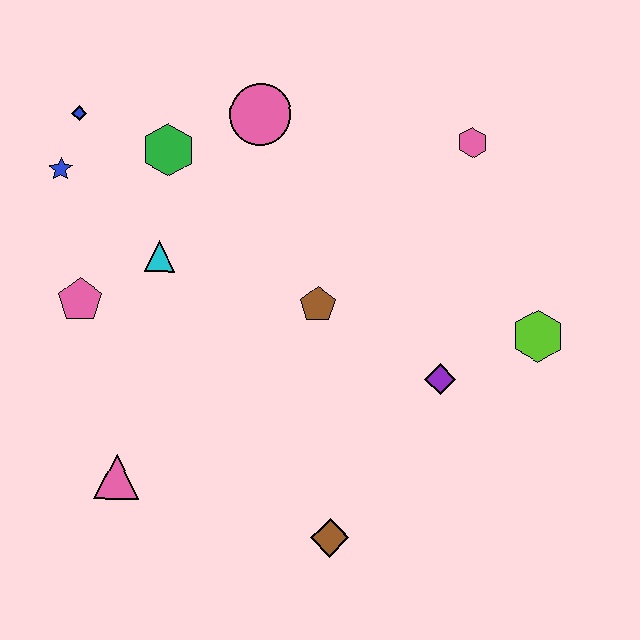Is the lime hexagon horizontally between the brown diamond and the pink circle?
No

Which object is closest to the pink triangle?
The pink pentagon is closest to the pink triangle.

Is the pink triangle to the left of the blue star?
No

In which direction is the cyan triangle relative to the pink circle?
The cyan triangle is below the pink circle.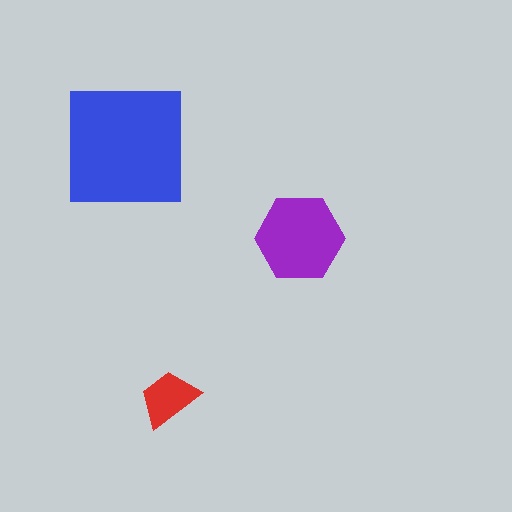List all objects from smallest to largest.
The red trapezoid, the purple hexagon, the blue square.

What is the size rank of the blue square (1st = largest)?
1st.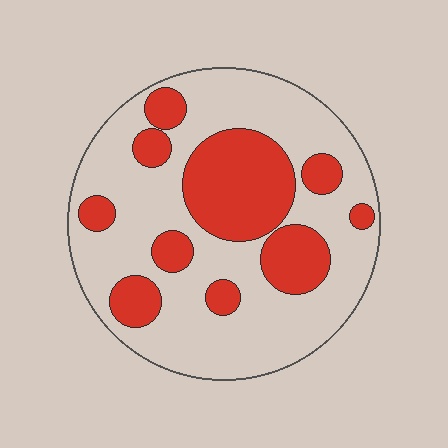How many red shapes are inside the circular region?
10.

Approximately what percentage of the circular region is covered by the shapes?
Approximately 30%.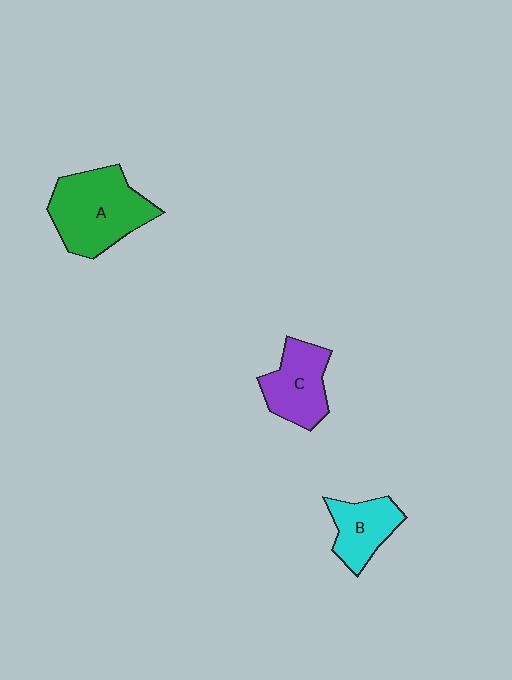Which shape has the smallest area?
Shape B (cyan).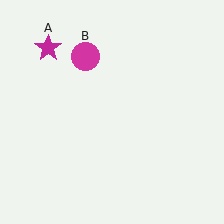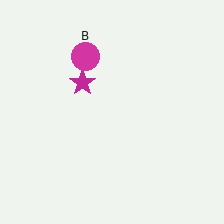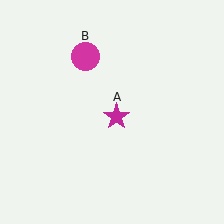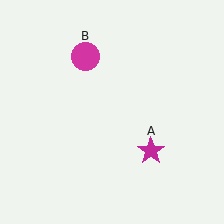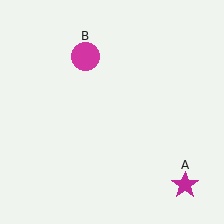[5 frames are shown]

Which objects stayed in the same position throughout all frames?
Magenta circle (object B) remained stationary.